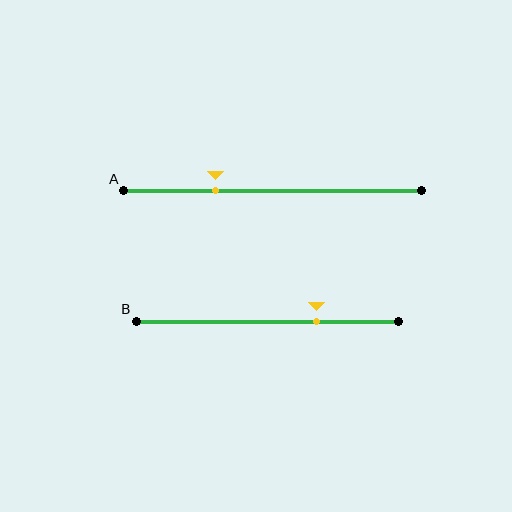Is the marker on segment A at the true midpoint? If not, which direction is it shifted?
No, the marker on segment A is shifted to the left by about 19% of the segment length.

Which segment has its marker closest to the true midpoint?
Segment B has its marker closest to the true midpoint.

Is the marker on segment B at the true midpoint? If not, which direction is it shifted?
No, the marker on segment B is shifted to the right by about 19% of the segment length.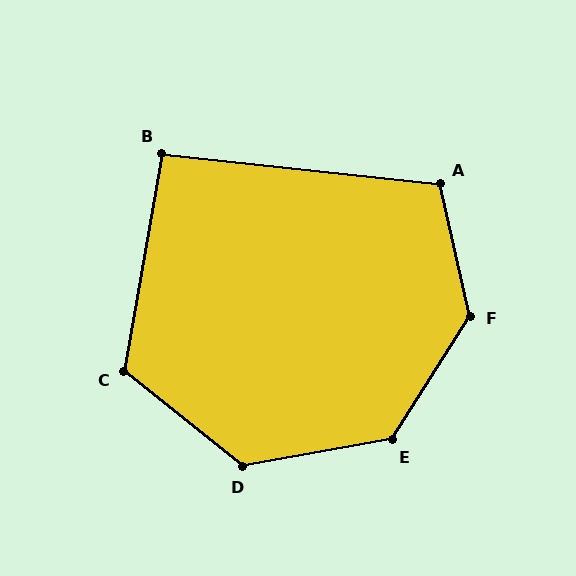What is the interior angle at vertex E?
Approximately 132 degrees (obtuse).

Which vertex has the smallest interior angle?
B, at approximately 94 degrees.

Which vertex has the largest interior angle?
F, at approximately 135 degrees.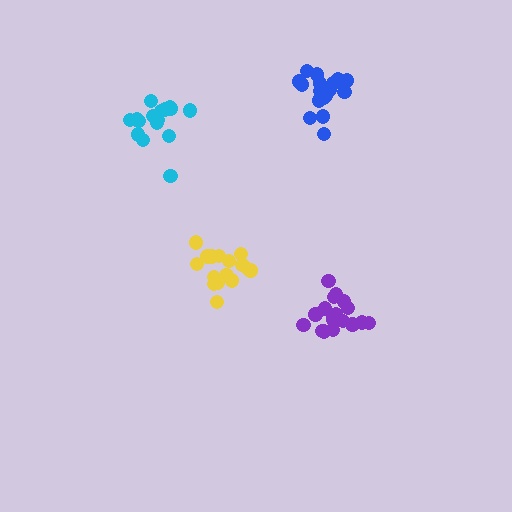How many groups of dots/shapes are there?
There are 4 groups.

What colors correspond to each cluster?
The clusters are colored: purple, cyan, blue, yellow.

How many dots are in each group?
Group 1: 18 dots, Group 2: 16 dots, Group 3: 17 dots, Group 4: 18 dots (69 total).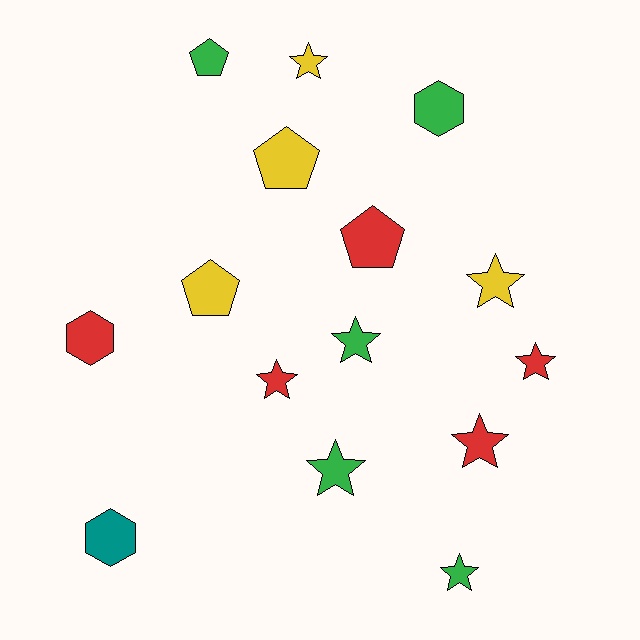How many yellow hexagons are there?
There are no yellow hexagons.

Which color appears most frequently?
Red, with 5 objects.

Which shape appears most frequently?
Star, with 8 objects.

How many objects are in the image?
There are 15 objects.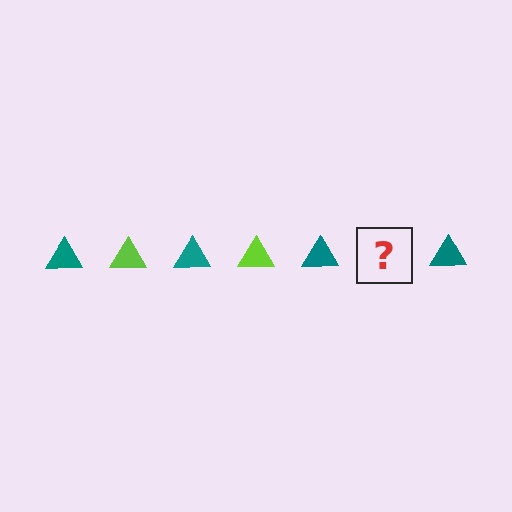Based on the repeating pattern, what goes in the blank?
The blank should be a lime triangle.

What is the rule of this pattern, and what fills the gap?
The rule is that the pattern cycles through teal, lime triangles. The gap should be filled with a lime triangle.